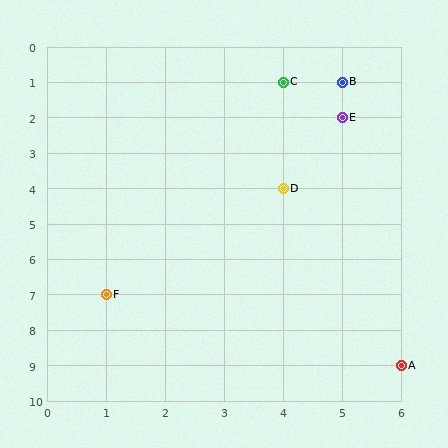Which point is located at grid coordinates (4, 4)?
Point D is at (4, 4).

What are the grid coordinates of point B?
Point B is at grid coordinates (5, 1).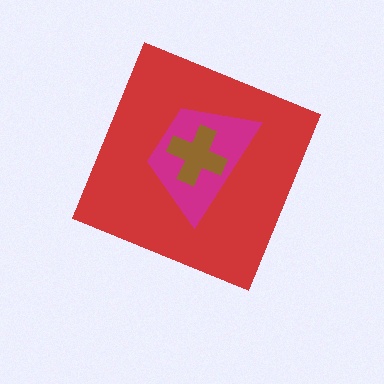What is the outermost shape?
The red diamond.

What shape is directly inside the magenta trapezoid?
The brown cross.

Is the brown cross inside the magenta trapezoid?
Yes.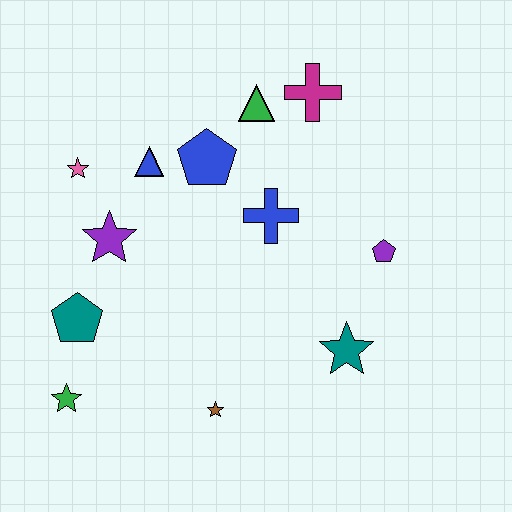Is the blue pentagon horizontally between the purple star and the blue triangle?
No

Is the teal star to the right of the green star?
Yes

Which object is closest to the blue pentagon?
The blue triangle is closest to the blue pentagon.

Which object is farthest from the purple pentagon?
The green star is farthest from the purple pentagon.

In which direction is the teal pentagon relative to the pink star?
The teal pentagon is below the pink star.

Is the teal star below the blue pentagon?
Yes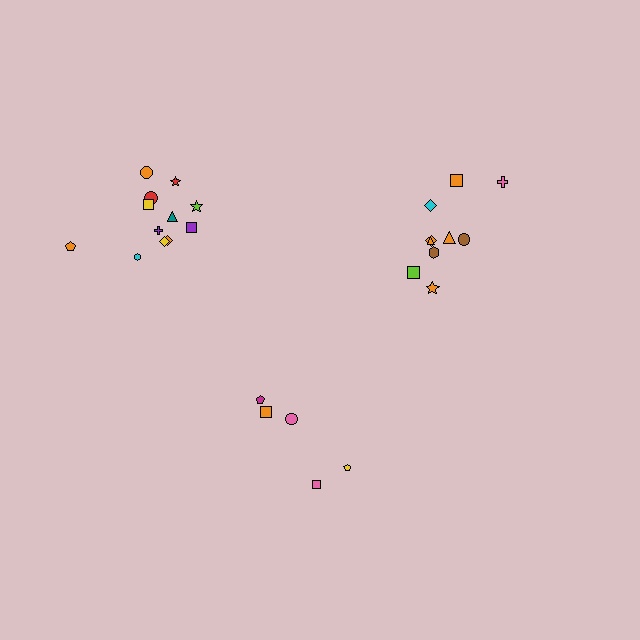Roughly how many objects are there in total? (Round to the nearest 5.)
Roughly 25 objects in total.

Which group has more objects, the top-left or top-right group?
The top-left group.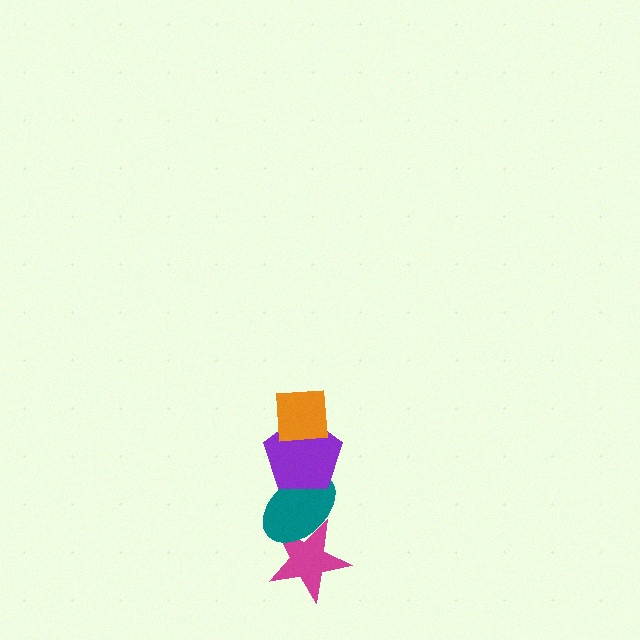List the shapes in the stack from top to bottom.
From top to bottom: the orange square, the purple pentagon, the teal ellipse, the magenta star.